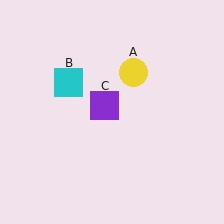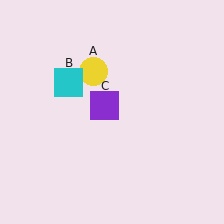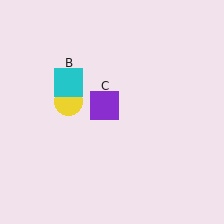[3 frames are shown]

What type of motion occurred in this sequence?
The yellow circle (object A) rotated counterclockwise around the center of the scene.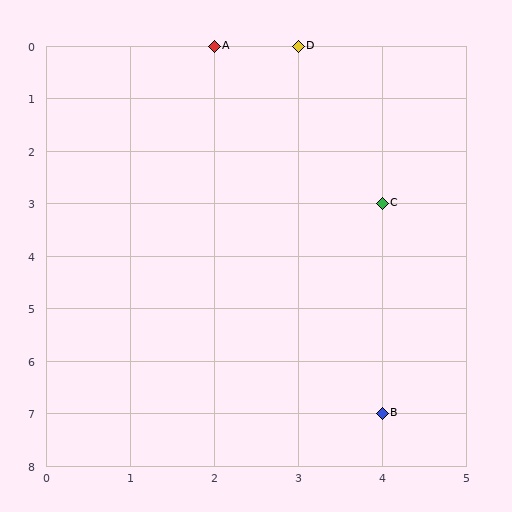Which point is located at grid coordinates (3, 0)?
Point D is at (3, 0).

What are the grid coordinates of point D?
Point D is at grid coordinates (3, 0).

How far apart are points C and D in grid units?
Points C and D are 1 column and 3 rows apart (about 3.2 grid units diagonally).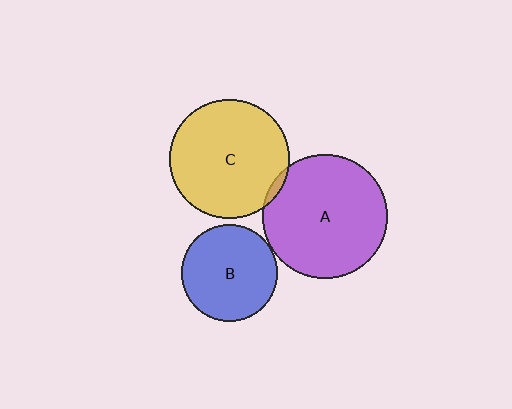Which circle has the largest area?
Circle A (purple).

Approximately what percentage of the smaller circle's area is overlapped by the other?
Approximately 5%.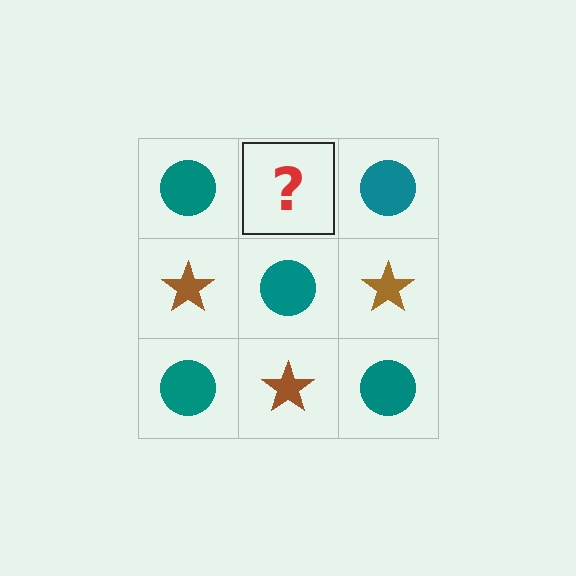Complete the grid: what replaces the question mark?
The question mark should be replaced with a brown star.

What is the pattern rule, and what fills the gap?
The rule is that it alternates teal circle and brown star in a checkerboard pattern. The gap should be filled with a brown star.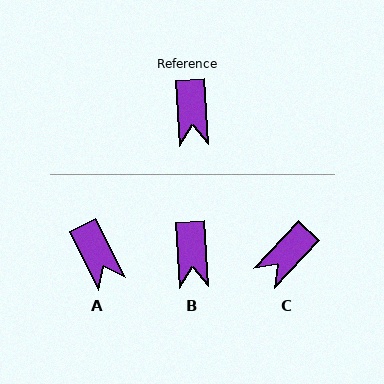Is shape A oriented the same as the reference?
No, it is off by about 23 degrees.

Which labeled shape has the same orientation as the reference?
B.